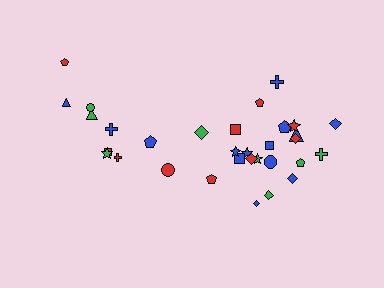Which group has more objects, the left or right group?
The right group.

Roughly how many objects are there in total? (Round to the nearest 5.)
Roughly 30 objects in total.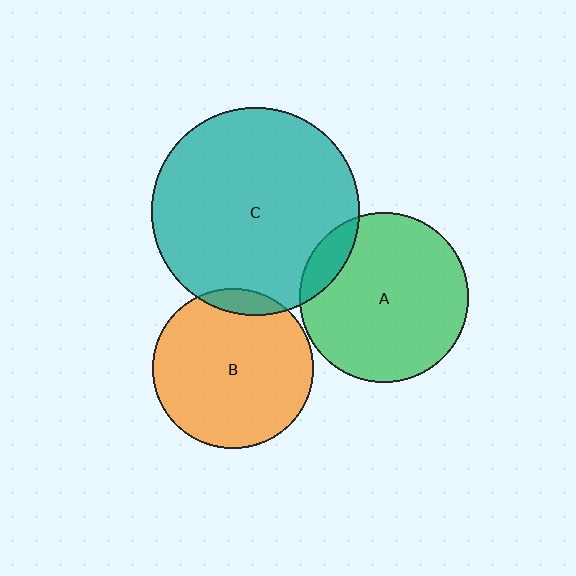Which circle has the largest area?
Circle C (teal).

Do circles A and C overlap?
Yes.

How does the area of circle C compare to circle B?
Approximately 1.7 times.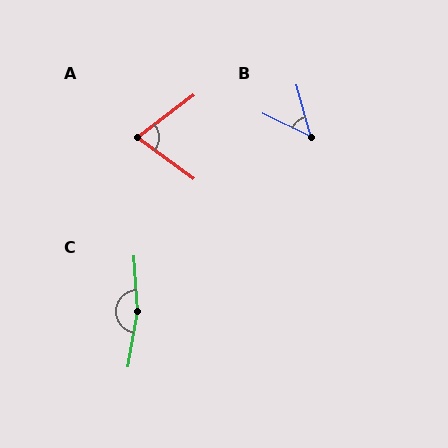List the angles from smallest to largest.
B (49°), A (73°), C (168°).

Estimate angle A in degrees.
Approximately 73 degrees.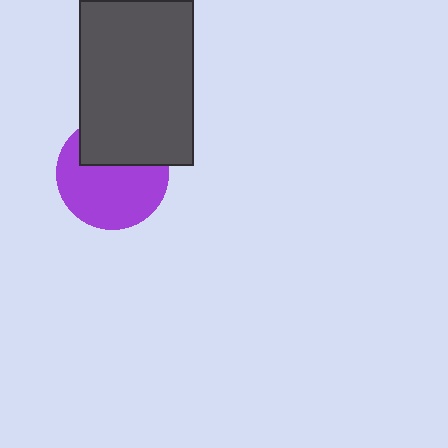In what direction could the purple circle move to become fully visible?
The purple circle could move down. That would shift it out from behind the dark gray rectangle entirely.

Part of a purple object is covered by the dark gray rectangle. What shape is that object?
It is a circle.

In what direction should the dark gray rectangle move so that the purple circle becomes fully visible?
The dark gray rectangle should move up. That is the shortest direction to clear the overlap and leave the purple circle fully visible.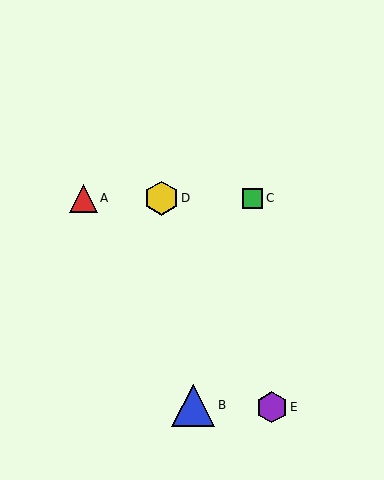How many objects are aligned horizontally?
3 objects (A, C, D) are aligned horizontally.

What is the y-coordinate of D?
Object D is at y≈198.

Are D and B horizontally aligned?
No, D is at y≈198 and B is at y≈405.